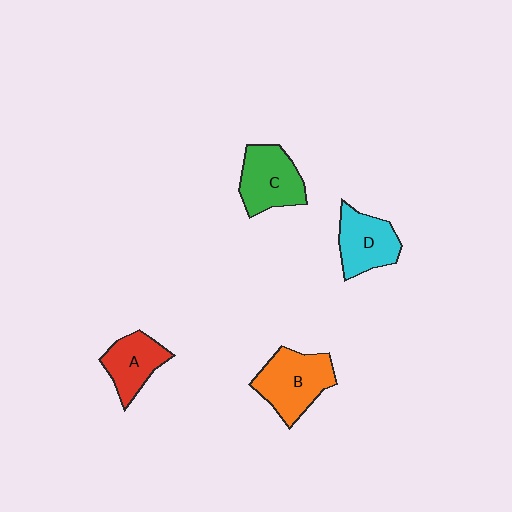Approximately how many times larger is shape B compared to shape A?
Approximately 1.4 times.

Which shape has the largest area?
Shape B (orange).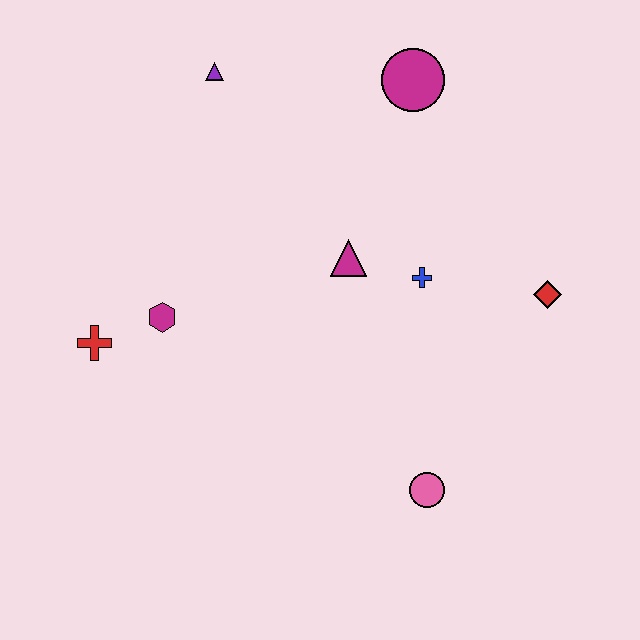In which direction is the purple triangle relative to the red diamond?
The purple triangle is to the left of the red diamond.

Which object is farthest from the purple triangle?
The pink circle is farthest from the purple triangle.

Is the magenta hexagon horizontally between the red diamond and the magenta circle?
No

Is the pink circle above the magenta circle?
No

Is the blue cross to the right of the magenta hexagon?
Yes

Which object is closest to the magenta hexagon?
The red cross is closest to the magenta hexagon.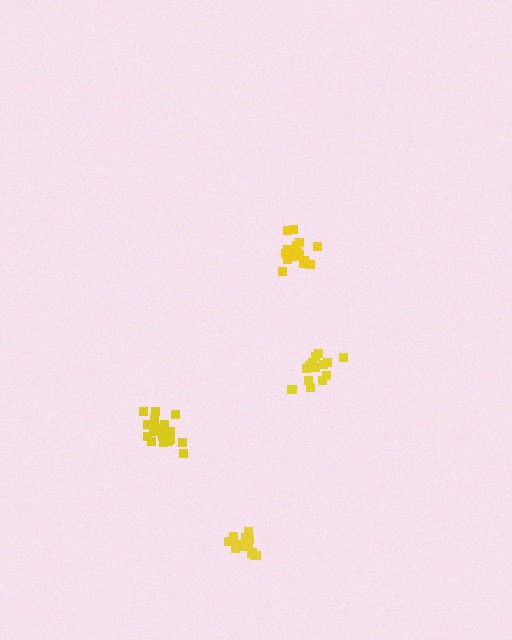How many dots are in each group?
Group 1: 19 dots, Group 2: 17 dots, Group 3: 15 dots, Group 4: 15 dots (66 total).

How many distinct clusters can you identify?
There are 4 distinct clusters.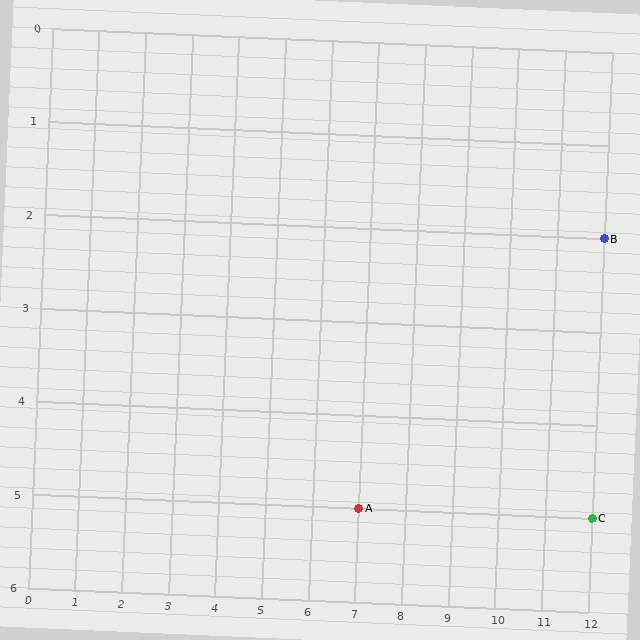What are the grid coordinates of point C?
Point C is at grid coordinates (12, 5).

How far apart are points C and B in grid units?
Points C and B are 3 rows apart.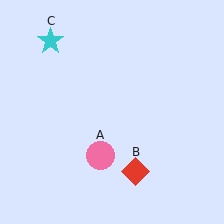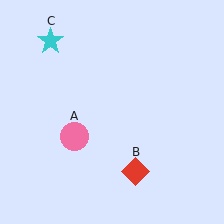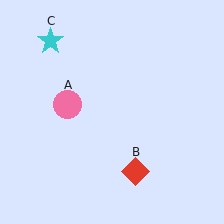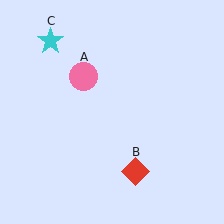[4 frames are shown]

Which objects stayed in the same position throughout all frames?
Red diamond (object B) and cyan star (object C) remained stationary.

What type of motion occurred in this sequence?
The pink circle (object A) rotated clockwise around the center of the scene.